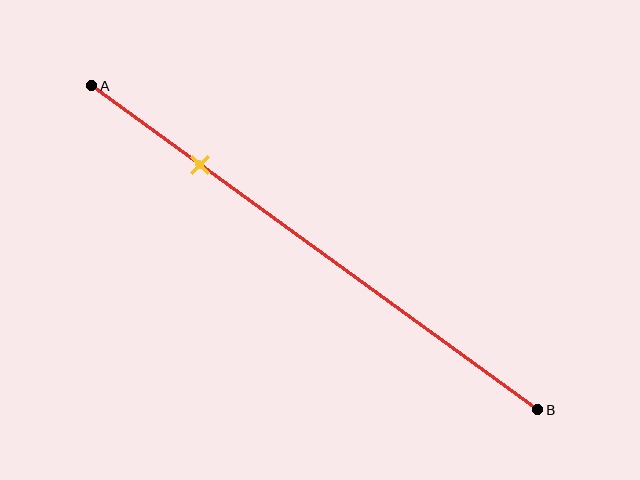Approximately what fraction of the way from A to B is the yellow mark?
The yellow mark is approximately 25% of the way from A to B.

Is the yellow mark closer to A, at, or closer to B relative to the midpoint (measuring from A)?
The yellow mark is closer to point A than the midpoint of segment AB.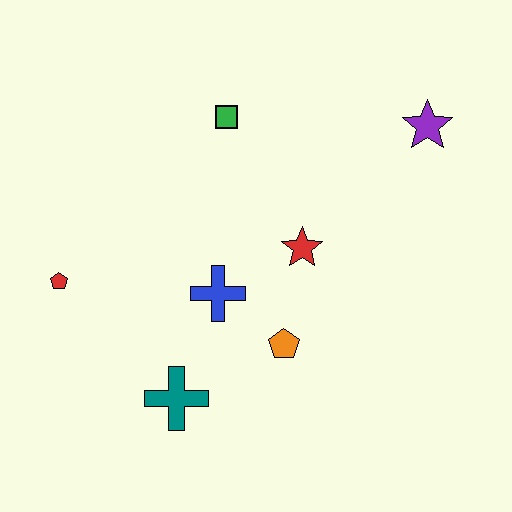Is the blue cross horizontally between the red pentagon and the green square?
Yes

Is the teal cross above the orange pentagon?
No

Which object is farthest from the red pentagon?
The purple star is farthest from the red pentagon.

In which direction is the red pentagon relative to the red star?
The red pentagon is to the left of the red star.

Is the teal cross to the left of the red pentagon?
No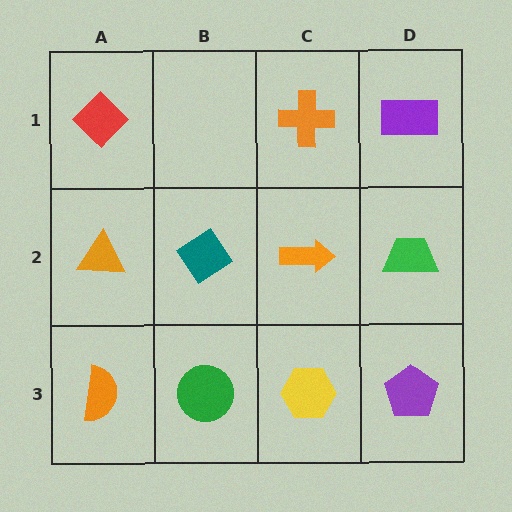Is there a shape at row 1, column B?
No, that cell is empty.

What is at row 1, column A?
A red diamond.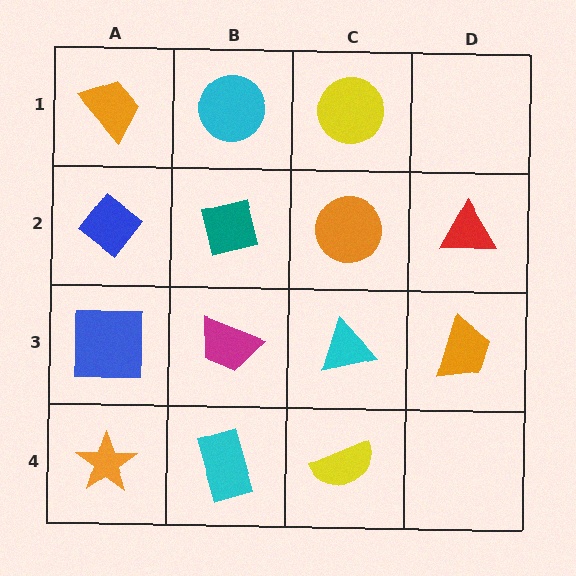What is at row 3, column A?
A blue square.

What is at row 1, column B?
A cyan circle.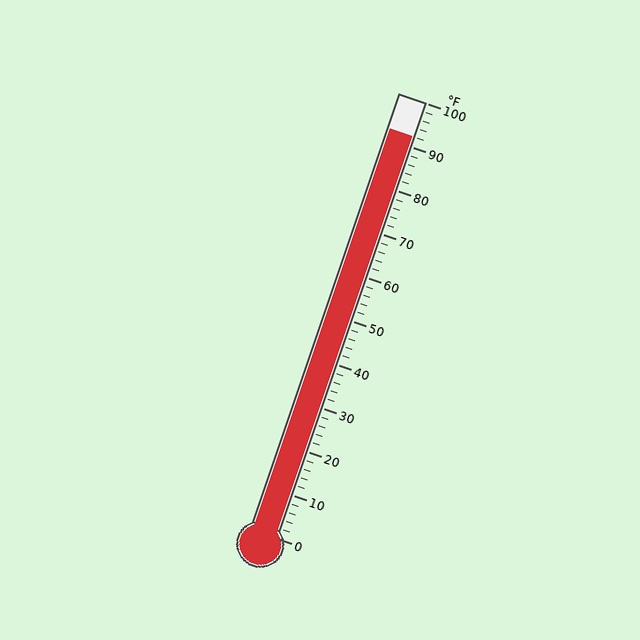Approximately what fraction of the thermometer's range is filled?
The thermometer is filled to approximately 90% of its range.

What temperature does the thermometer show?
The thermometer shows approximately 92°F.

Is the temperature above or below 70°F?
The temperature is above 70°F.